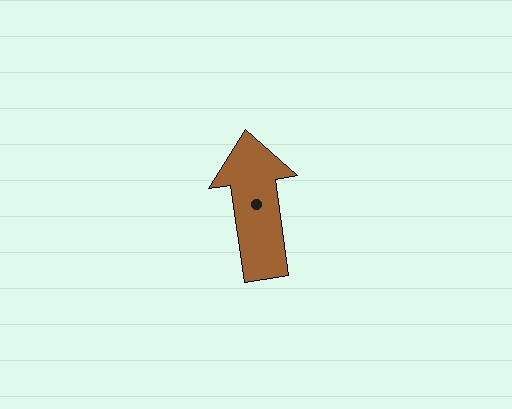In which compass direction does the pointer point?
North.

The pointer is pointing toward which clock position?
Roughly 12 o'clock.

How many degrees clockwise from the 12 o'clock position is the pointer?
Approximately 352 degrees.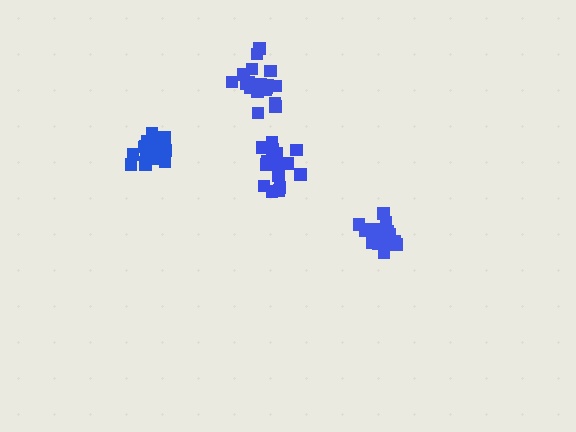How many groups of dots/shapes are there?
There are 4 groups.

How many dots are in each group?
Group 1: 18 dots, Group 2: 18 dots, Group 3: 17 dots, Group 4: 20 dots (73 total).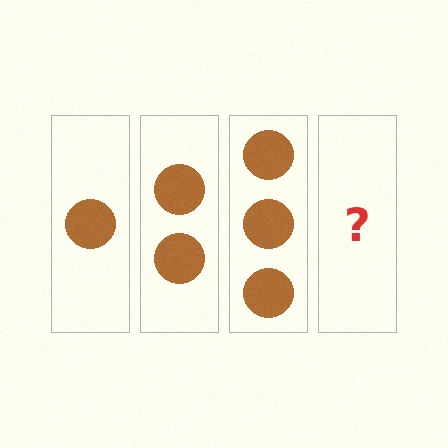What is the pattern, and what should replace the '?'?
The pattern is that each step adds one more circle. The '?' should be 4 circles.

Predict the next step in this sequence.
The next step is 4 circles.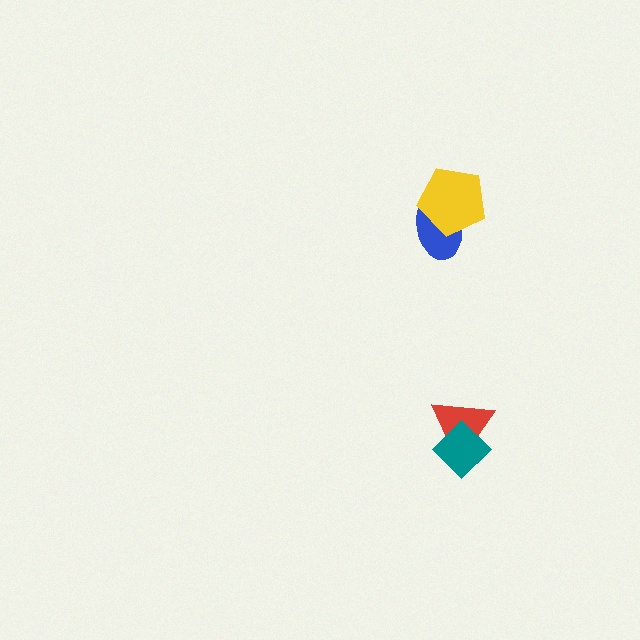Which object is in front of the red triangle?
The teal diamond is in front of the red triangle.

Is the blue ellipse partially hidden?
Yes, it is partially covered by another shape.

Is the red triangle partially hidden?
Yes, it is partially covered by another shape.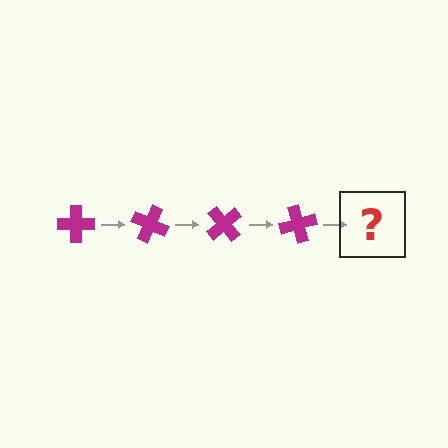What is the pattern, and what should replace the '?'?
The pattern is that the cross rotates 25 degrees each step. The '?' should be a magenta cross rotated 100 degrees.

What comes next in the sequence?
The next element should be a magenta cross rotated 100 degrees.